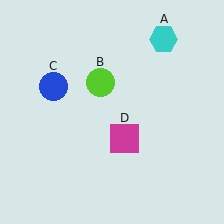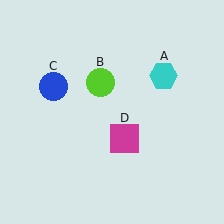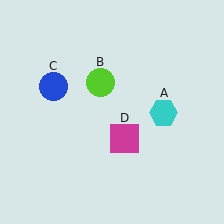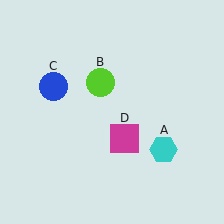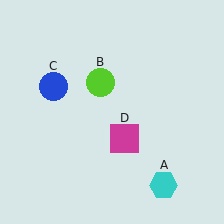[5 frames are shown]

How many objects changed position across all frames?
1 object changed position: cyan hexagon (object A).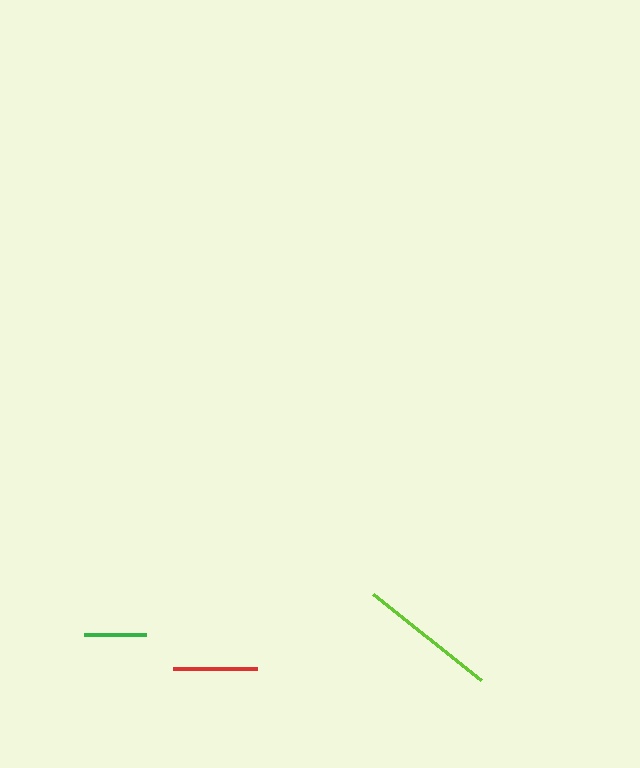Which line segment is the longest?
The lime line is the longest at approximately 138 pixels.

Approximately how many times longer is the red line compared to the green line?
The red line is approximately 1.4 times the length of the green line.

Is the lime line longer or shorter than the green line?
The lime line is longer than the green line.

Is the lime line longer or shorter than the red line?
The lime line is longer than the red line.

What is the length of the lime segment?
The lime segment is approximately 138 pixels long.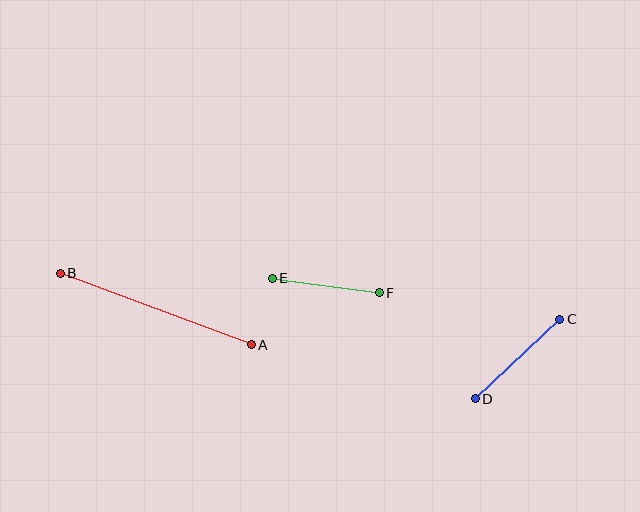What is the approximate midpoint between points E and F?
The midpoint is at approximately (326, 286) pixels.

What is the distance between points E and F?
The distance is approximately 108 pixels.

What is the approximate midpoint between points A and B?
The midpoint is at approximately (156, 309) pixels.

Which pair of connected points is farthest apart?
Points A and B are farthest apart.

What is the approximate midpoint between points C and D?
The midpoint is at approximately (517, 359) pixels.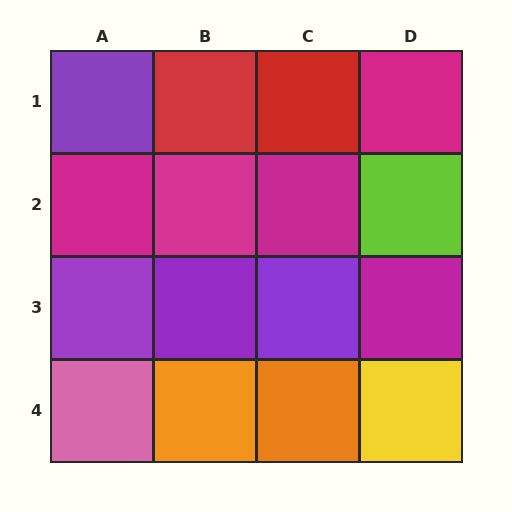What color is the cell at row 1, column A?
Purple.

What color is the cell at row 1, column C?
Red.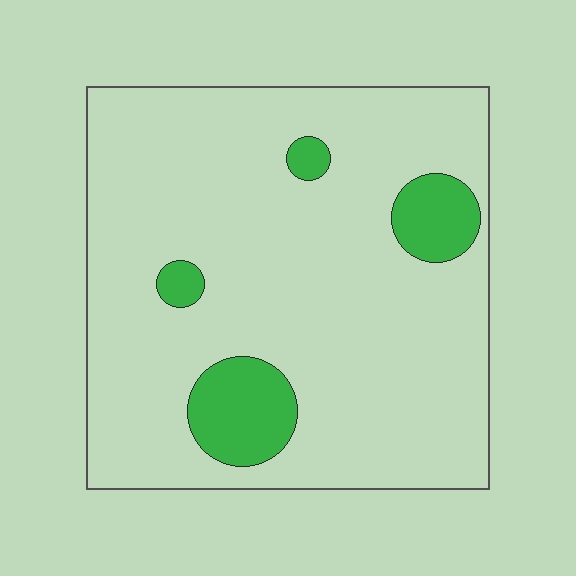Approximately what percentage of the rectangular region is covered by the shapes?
Approximately 10%.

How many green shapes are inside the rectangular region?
4.